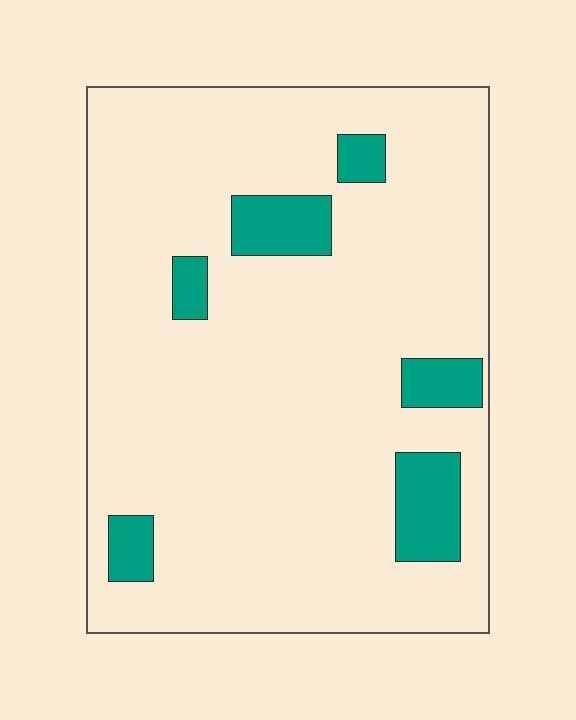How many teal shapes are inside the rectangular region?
6.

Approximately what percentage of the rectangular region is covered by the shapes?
Approximately 10%.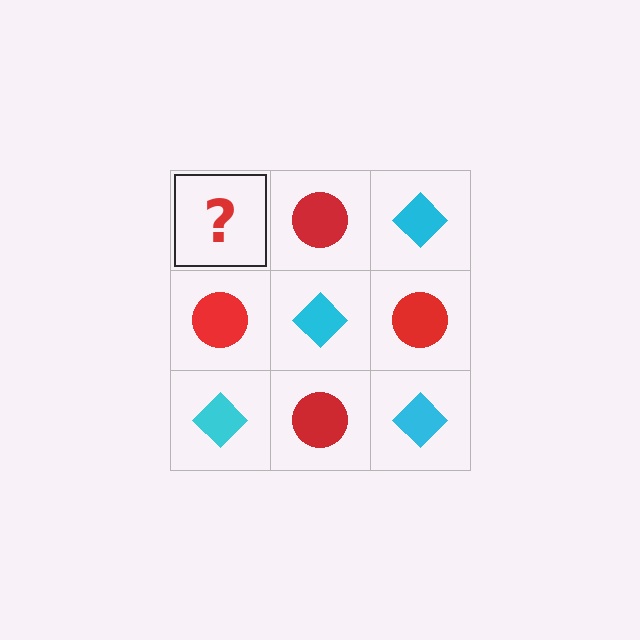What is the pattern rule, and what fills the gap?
The rule is that it alternates cyan diamond and red circle in a checkerboard pattern. The gap should be filled with a cyan diamond.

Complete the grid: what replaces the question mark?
The question mark should be replaced with a cyan diamond.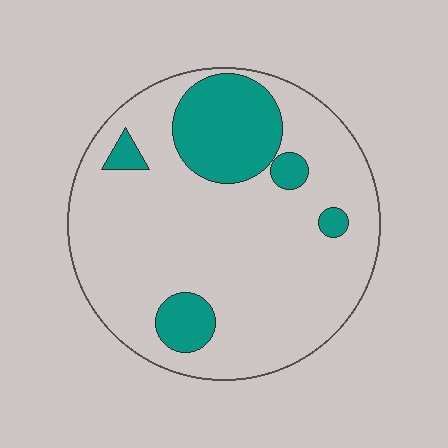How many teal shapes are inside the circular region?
5.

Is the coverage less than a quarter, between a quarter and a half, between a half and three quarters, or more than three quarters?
Less than a quarter.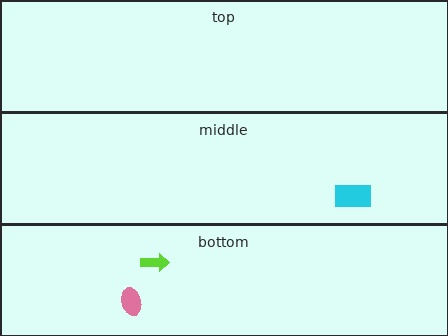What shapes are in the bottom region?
The lime arrow, the pink ellipse.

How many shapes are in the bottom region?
2.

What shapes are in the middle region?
The cyan rectangle.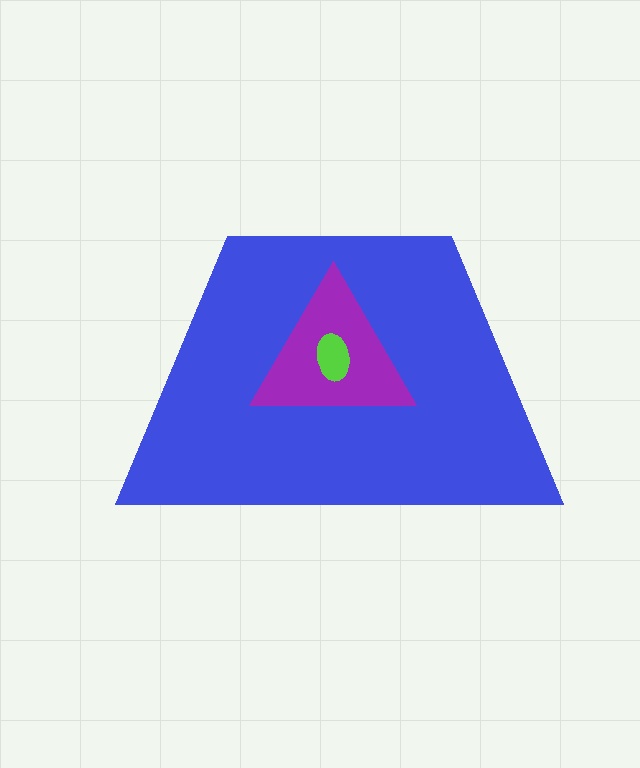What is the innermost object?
The lime ellipse.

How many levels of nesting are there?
3.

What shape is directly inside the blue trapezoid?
The purple triangle.